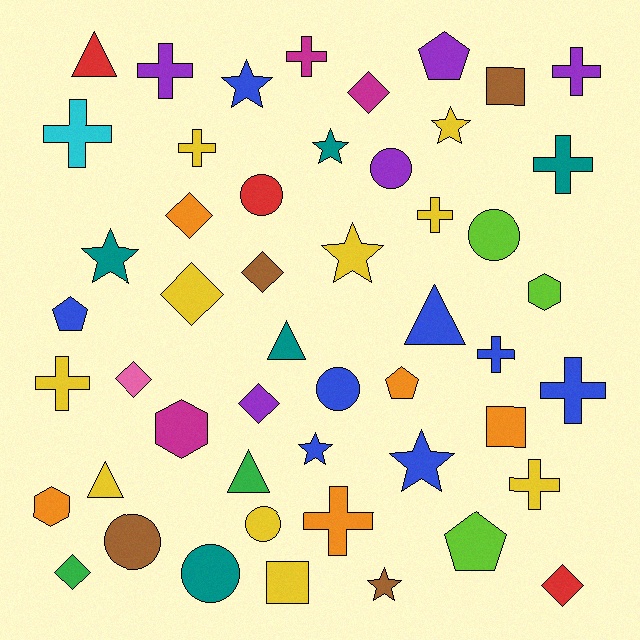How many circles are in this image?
There are 7 circles.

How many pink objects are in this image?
There is 1 pink object.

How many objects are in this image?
There are 50 objects.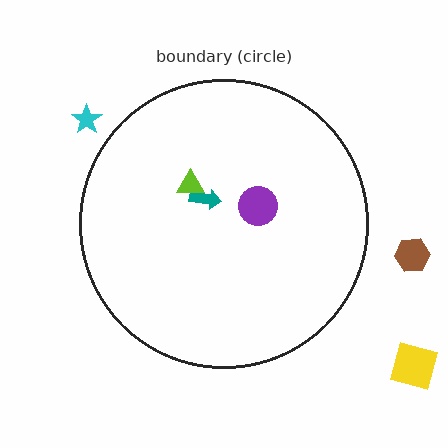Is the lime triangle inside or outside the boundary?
Inside.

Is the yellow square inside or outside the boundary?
Outside.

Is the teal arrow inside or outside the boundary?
Inside.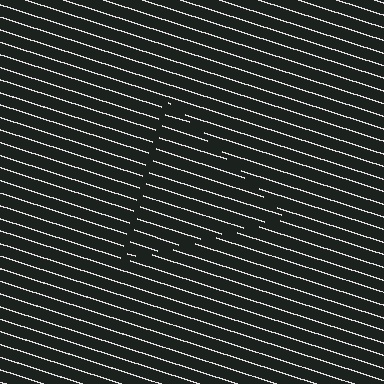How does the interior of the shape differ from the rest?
The interior of the shape contains the same grating, shifted by half a period — the contour is defined by the phase discontinuity where line-ends from the inner and outer gratings abut.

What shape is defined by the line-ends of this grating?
An illusory triangle. The interior of the shape contains the same grating, shifted by half a period — the contour is defined by the phase discontinuity where line-ends from the inner and outer gratings abut.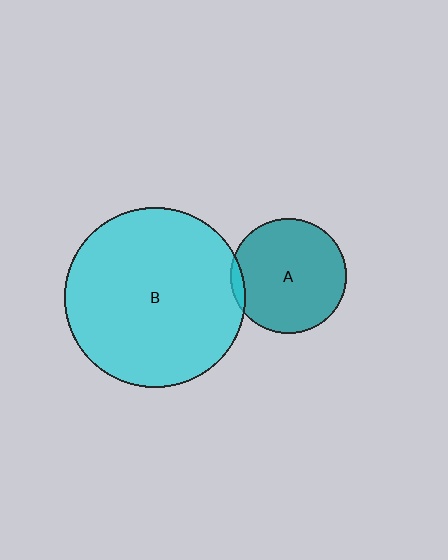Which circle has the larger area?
Circle B (cyan).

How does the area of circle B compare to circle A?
Approximately 2.4 times.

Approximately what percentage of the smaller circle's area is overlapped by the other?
Approximately 5%.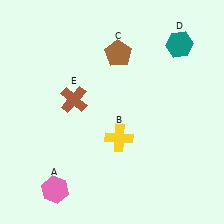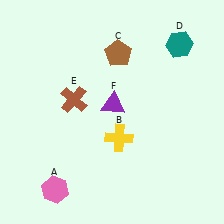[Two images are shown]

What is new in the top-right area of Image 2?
A purple triangle (F) was added in the top-right area of Image 2.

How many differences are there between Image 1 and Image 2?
There is 1 difference between the two images.